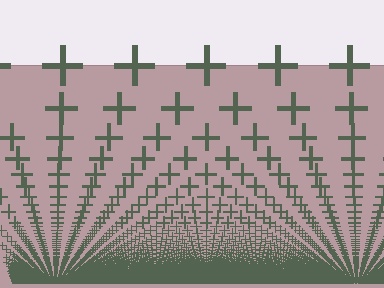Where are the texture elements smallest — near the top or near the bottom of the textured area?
Near the bottom.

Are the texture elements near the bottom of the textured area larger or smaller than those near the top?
Smaller. The gradient is inverted — elements near the bottom are smaller and denser.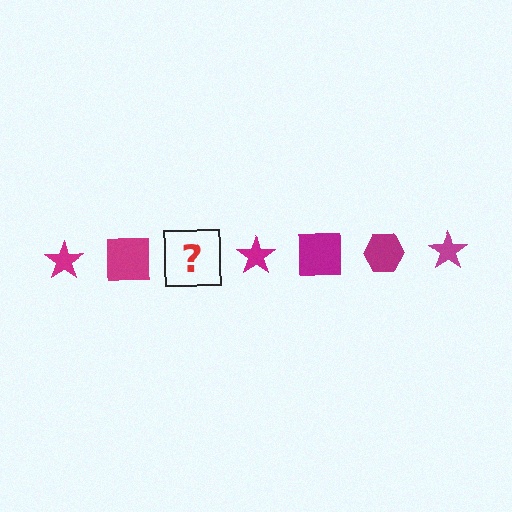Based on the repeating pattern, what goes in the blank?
The blank should be a magenta hexagon.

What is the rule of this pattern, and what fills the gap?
The rule is that the pattern cycles through star, square, hexagon shapes in magenta. The gap should be filled with a magenta hexagon.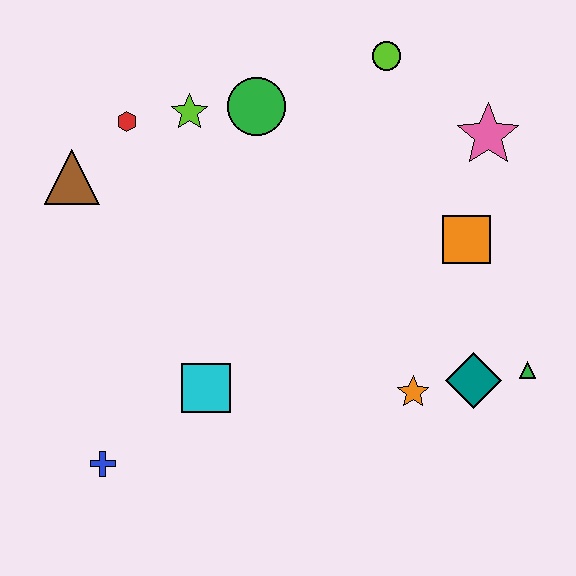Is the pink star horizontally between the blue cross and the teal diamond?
No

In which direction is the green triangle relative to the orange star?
The green triangle is to the right of the orange star.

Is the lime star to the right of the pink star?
No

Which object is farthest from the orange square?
The blue cross is farthest from the orange square.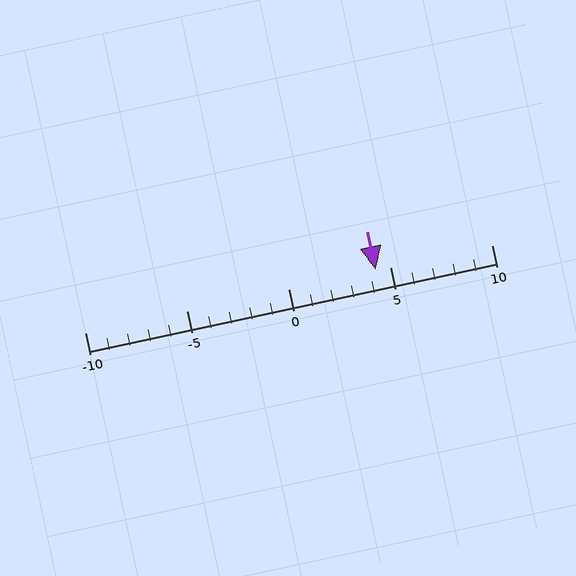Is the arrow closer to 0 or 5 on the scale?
The arrow is closer to 5.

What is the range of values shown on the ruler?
The ruler shows values from -10 to 10.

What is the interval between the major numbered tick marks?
The major tick marks are spaced 5 units apart.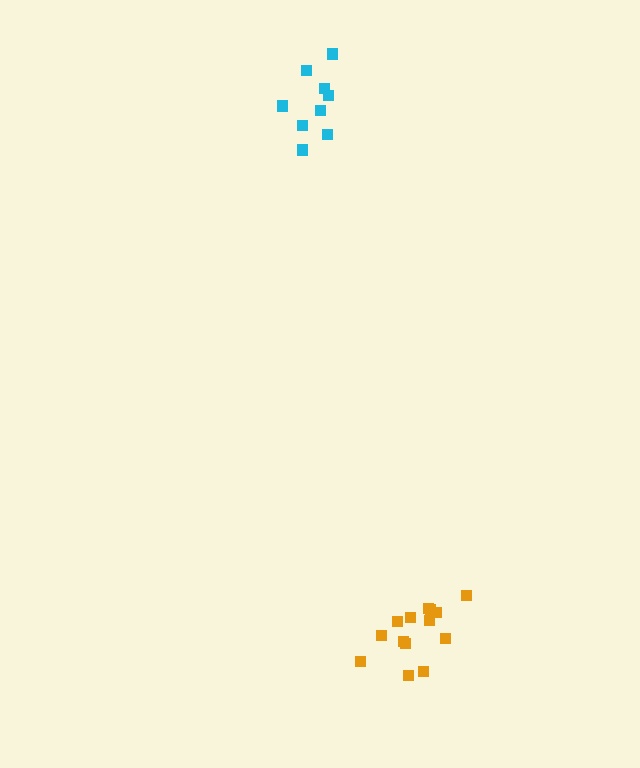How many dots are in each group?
Group 1: 14 dots, Group 2: 9 dots (23 total).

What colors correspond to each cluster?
The clusters are colored: orange, cyan.